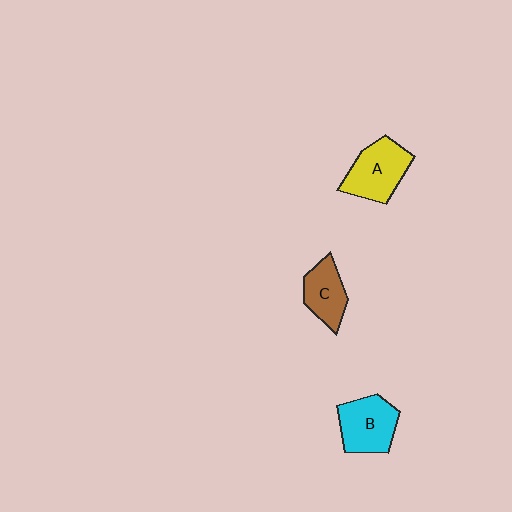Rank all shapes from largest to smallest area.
From largest to smallest: A (yellow), B (cyan), C (brown).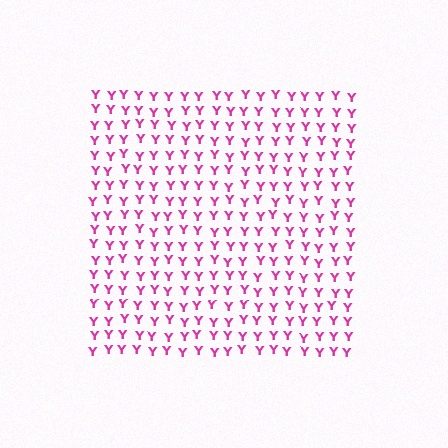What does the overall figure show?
The overall figure shows a square.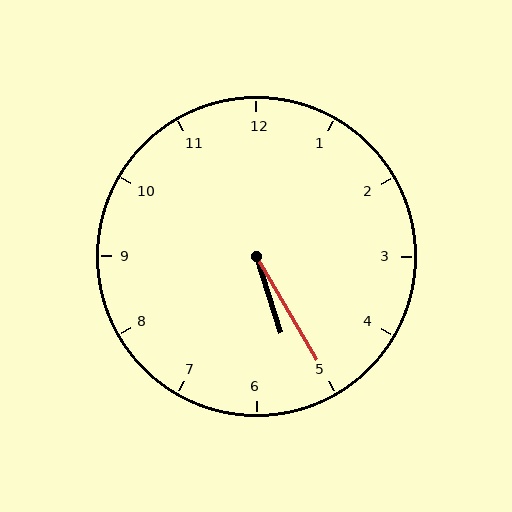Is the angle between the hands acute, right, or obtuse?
It is acute.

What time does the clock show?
5:25.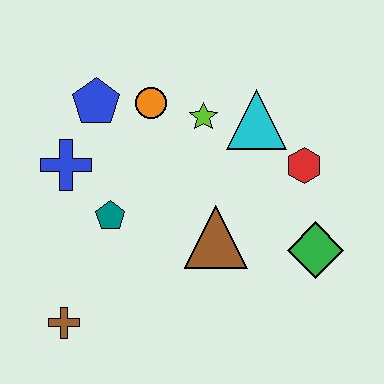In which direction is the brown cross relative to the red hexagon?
The brown cross is to the left of the red hexagon.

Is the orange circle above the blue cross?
Yes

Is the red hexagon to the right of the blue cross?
Yes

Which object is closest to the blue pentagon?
The orange circle is closest to the blue pentagon.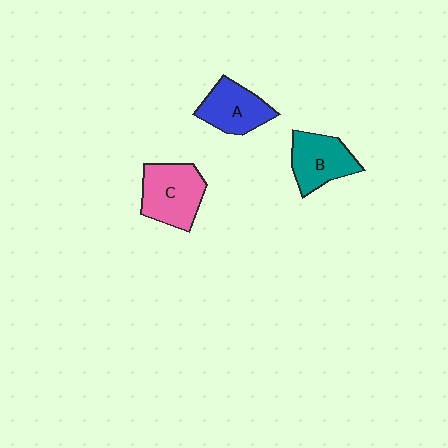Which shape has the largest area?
Shape C (pink).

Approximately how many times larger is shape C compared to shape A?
Approximately 1.2 times.